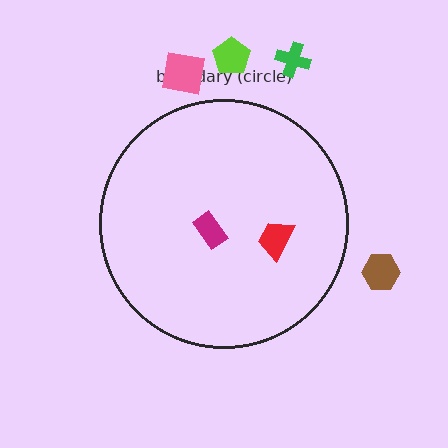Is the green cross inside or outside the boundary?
Outside.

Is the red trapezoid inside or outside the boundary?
Inside.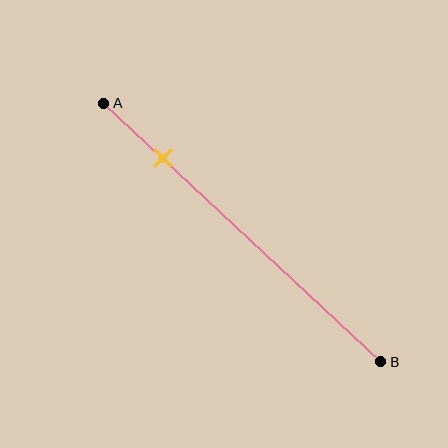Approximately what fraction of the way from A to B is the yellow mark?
The yellow mark is approximately 20% of the way from A to B.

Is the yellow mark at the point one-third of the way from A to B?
No, the mark is at about 20% from A, not at the 33% one-third point.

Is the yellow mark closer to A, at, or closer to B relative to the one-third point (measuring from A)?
The yellow mark is closer to point A than the one-third point of segment AB.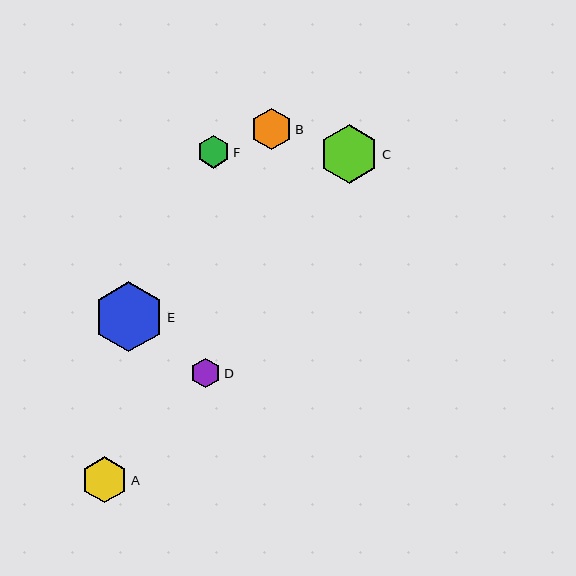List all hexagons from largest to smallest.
From largest to smallest: E, C, A, B, F, D.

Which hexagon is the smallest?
Hexagon D is the smallest with a size of approximately 30 pixels.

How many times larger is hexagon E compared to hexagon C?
Hexagon E is approximately 1.2 times the size of hexagon C.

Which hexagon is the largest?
Hexagon E is the largest with a size of approximately 71 pixels.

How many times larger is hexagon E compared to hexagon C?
Hexagon E is approximately 1.2 times the size of hexagon C.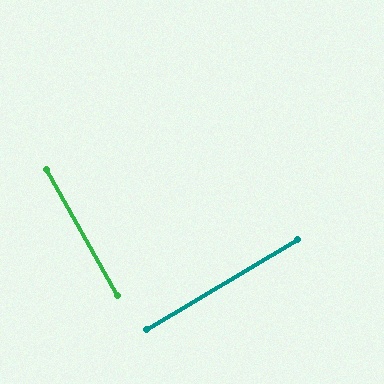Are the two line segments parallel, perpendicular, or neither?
Perpendicular — they meet at approximately 89°.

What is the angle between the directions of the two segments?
Approximately 89 degrees.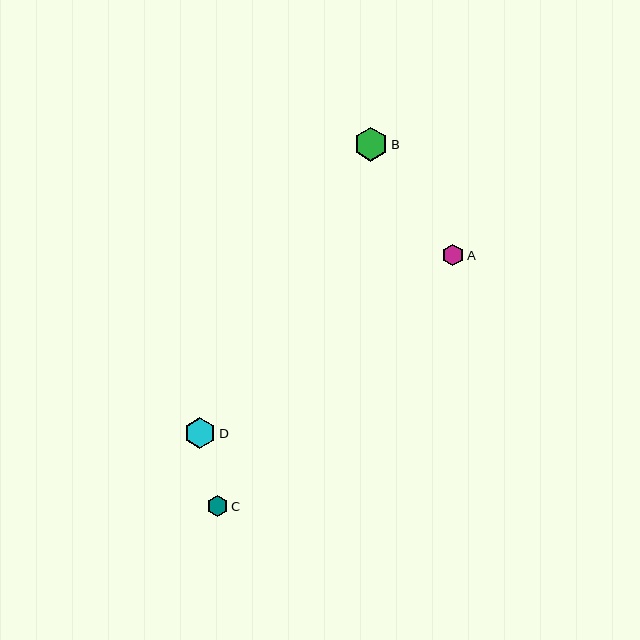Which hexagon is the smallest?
Hexagon A is the smallest with a size of approximately 21 pixels.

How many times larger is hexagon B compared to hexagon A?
Hexagon B is approximately 1.6 times the size of hexagon A.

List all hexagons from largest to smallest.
From largest to smallest: B, D, C, A.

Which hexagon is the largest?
Hexagon B is the largest with a size of approximately 34 pixels.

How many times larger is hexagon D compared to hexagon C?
Hexagon D is approximately 1.5 times the size of hexagon C.